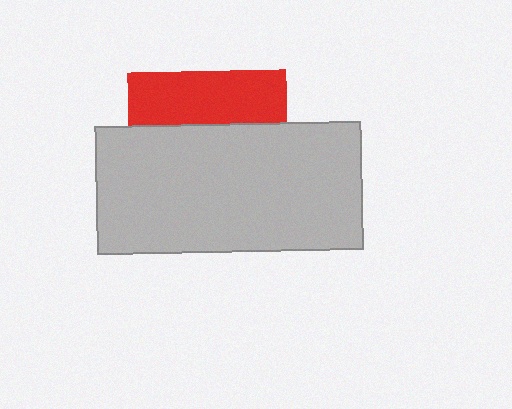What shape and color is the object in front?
The object in front is a light gray rectangle.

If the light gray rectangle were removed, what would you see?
You would see the complete red square.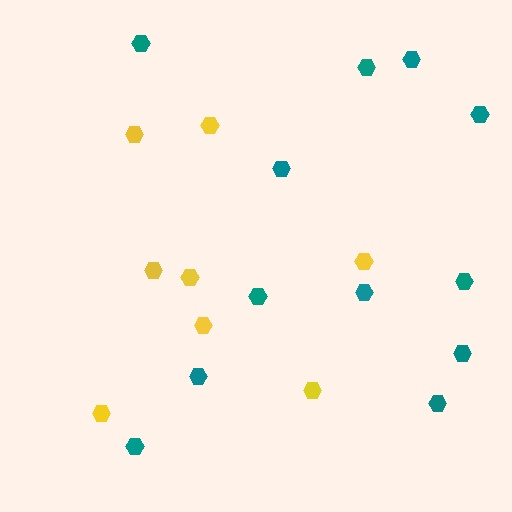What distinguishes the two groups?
There are 2 groups: one group of teal hexagons (12) and one group of yellow hexagons (8).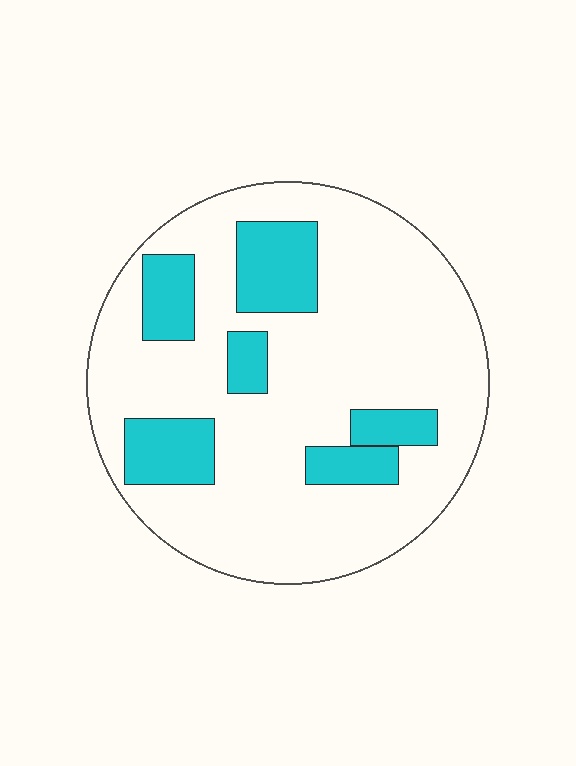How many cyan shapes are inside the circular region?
6.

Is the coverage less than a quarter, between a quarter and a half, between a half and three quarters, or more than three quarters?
Less than a quarter.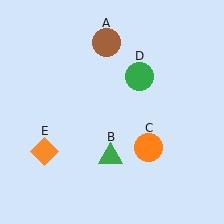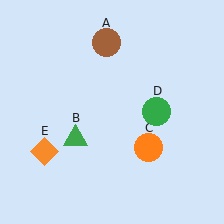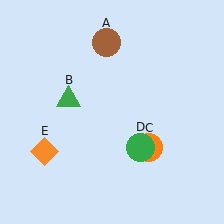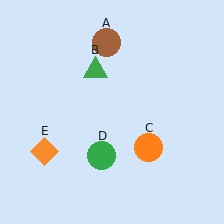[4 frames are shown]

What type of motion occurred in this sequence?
The green triangle (object B), green circle (object D) rotated clockwise around the center of the scene.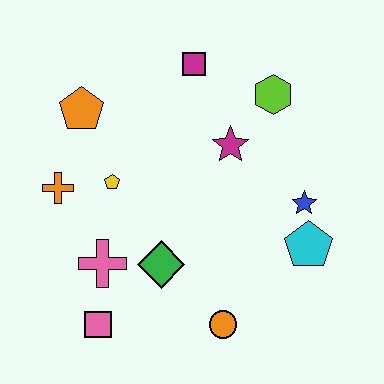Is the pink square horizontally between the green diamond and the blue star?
No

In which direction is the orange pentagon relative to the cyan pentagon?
The orange pentagon is to the left of the cyan pentagon.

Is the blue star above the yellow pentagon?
No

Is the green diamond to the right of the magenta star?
No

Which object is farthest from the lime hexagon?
The pink square is farthest from the lime hexagon.